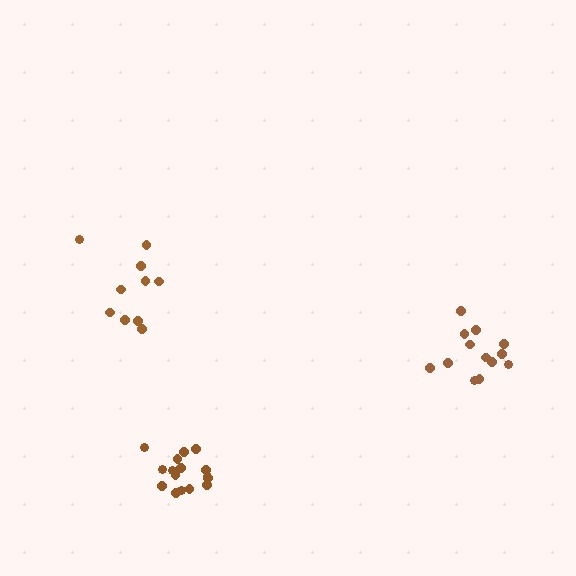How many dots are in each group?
Group 1: 10 dots, Group 2: 16 dots, Group 3: 13 dots (39 total).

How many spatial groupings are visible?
There are 3 spatial groupings.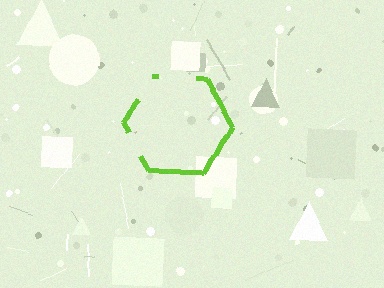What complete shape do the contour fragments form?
The contour fragments form a hexagon.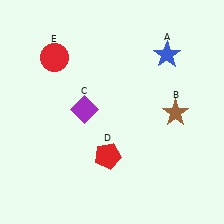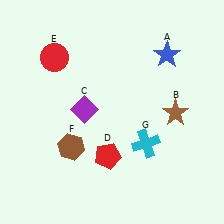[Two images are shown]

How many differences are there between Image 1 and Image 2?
There are 2 differences between the two images.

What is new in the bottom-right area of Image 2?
A cyan cross (G) was added in the bottom-right area of Image 2.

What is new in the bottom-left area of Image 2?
A brown hexagon (F) was added in the bottom-left area of Image 2.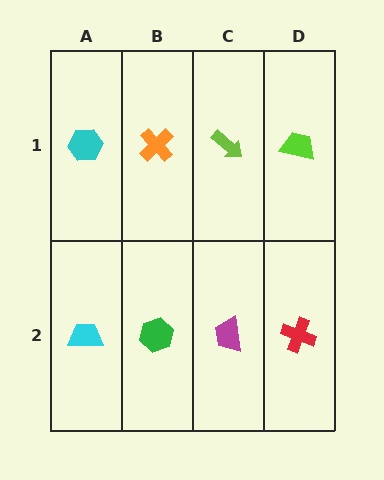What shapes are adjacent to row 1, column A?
A cyan trapezoid (row 2, column A), an orange cross (row 1, column B).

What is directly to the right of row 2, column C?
A red cross.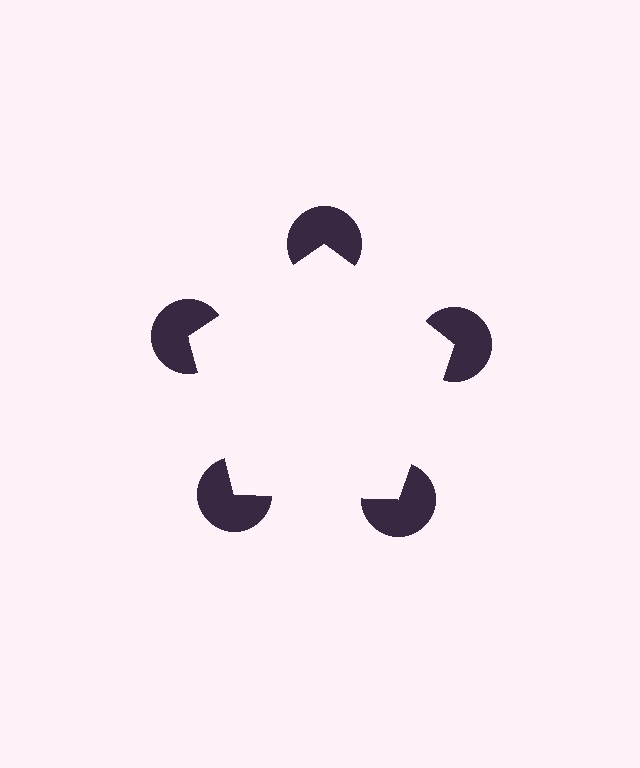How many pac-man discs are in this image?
There are 5 — one at each vertex of the illusory pentagon.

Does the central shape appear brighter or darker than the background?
It typically appears slightly brighter than the background, even though no actual brightness change is drawn.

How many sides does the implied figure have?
5 sides.